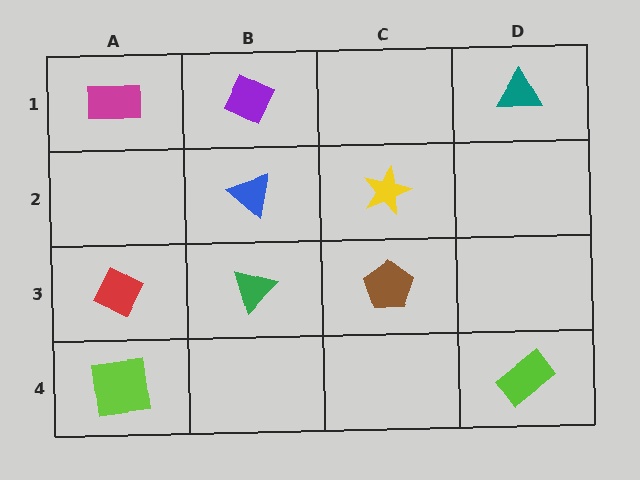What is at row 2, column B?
A blue triangle.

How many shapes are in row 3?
3 shapes.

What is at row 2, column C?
A yellow star.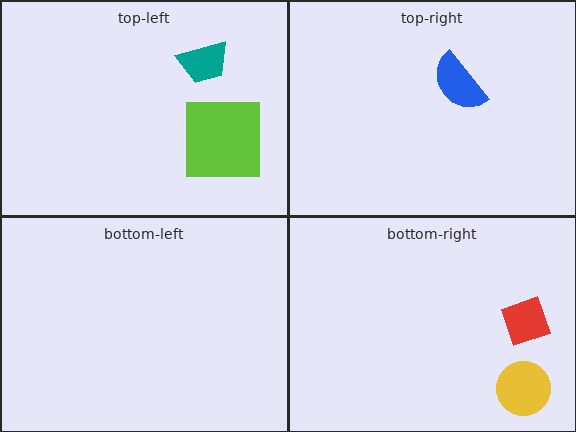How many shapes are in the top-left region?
2.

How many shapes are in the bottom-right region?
2.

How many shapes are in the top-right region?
1.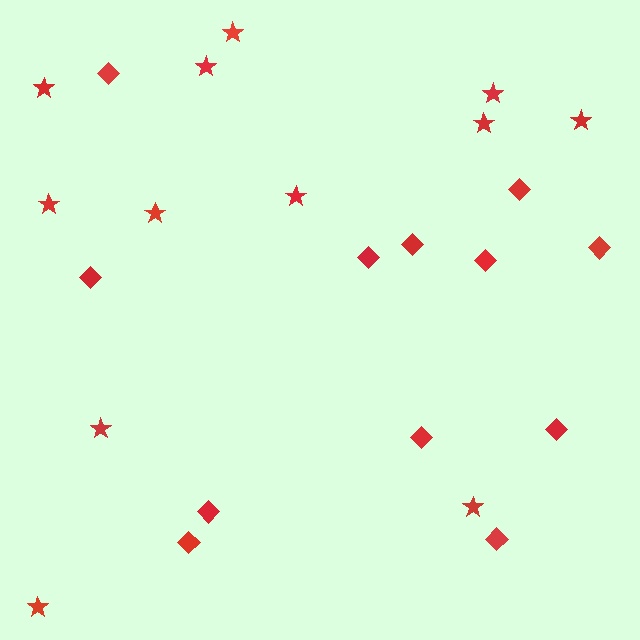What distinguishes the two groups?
There are 2 groups: one group of diamonds (12) and one group of stars (12).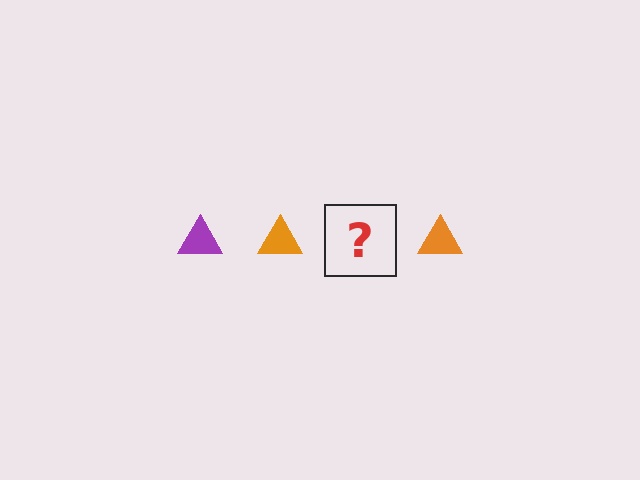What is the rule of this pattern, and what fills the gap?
The rule is that the pattern cycles through purple, orange triangles. The gap should be filled with a purple triangle.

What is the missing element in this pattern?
The missing element is a purple triangle.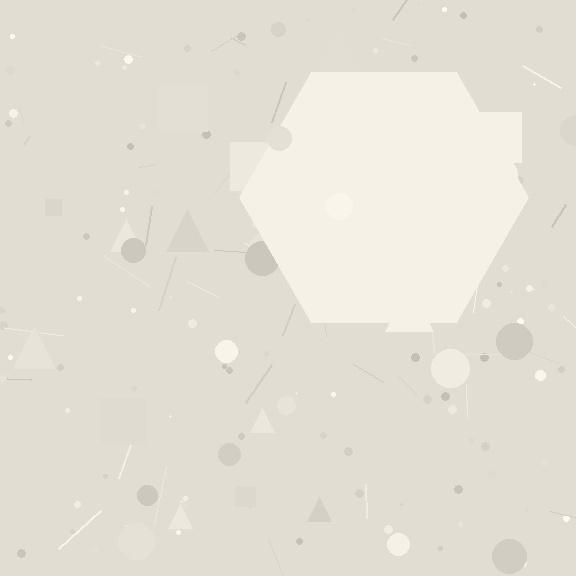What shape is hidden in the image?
A hexagon is hidden in the image.